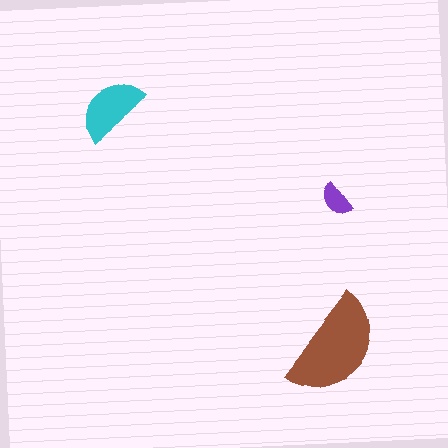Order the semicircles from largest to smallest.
the brown one, the cyan one, the purple one.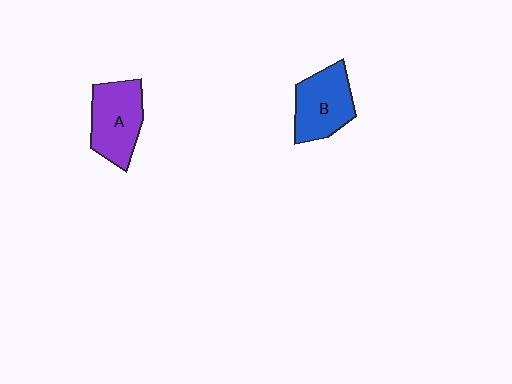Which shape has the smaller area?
Shape B (blue).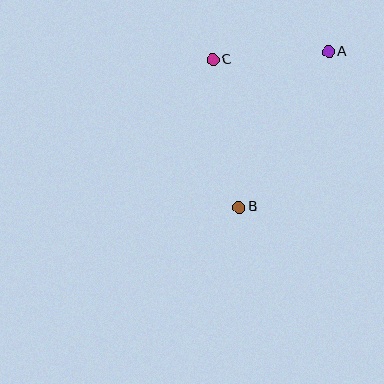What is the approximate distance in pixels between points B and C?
The distance between B and C is approximately 150 pixels.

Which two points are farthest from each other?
Points A and B are farthest from each other.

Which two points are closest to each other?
Points A and C are closest to each other.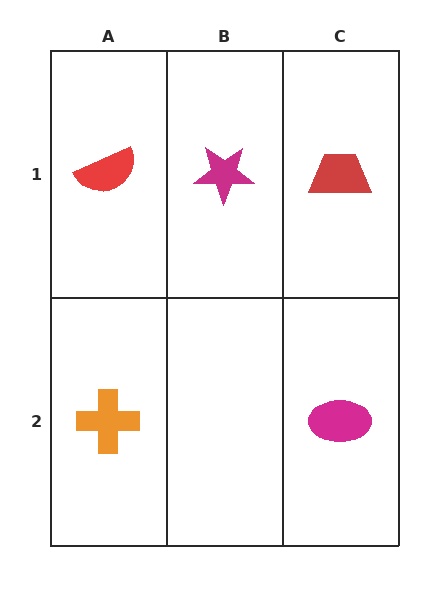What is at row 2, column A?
An orange cross.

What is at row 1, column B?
A magenta star.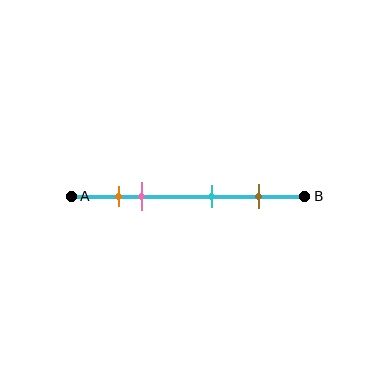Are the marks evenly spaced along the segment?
No, the marks are not evenly spaced.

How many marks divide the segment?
There are 4 marks dividing the segment.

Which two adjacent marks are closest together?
The orange and pink marks are the closest adjacent pair.